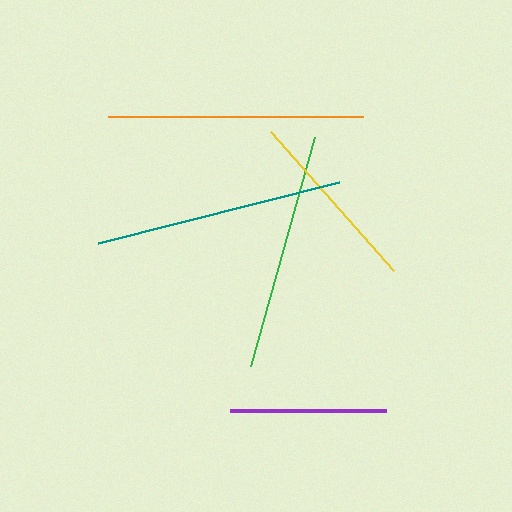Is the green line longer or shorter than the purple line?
The green line is longer than the purple line.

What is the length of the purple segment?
The purple segment is approximately 156 pixels long.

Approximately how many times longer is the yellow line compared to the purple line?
The yellow line is approximately 1.2 times the length of the purple line.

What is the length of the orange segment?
The orange segment is approximately 255 pixels long.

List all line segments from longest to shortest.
From longest to shortest: orange, teal, green, yellow, purple.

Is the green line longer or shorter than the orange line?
The orange line is longer than the green line.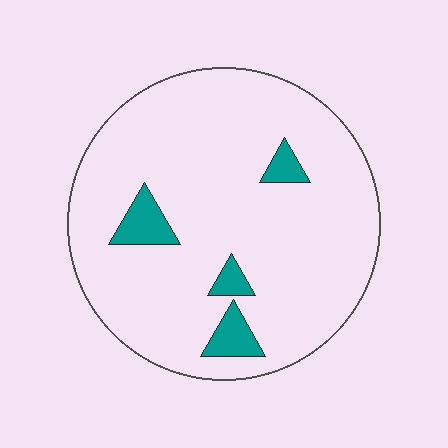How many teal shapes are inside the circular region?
4.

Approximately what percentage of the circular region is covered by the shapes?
Approximately 10%.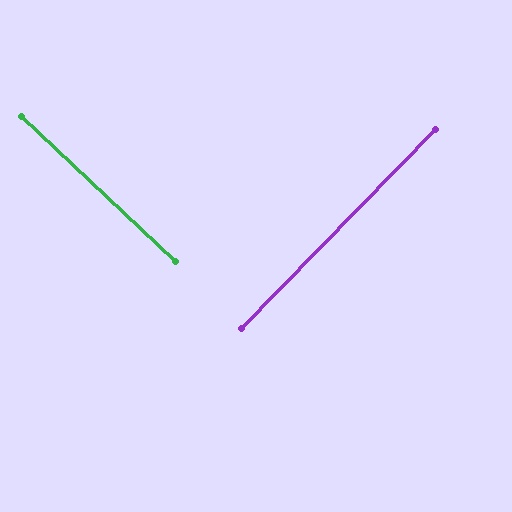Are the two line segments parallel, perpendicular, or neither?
Perpendicular — they meet at approximately 89°.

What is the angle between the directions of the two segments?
Approximately 89 degrees.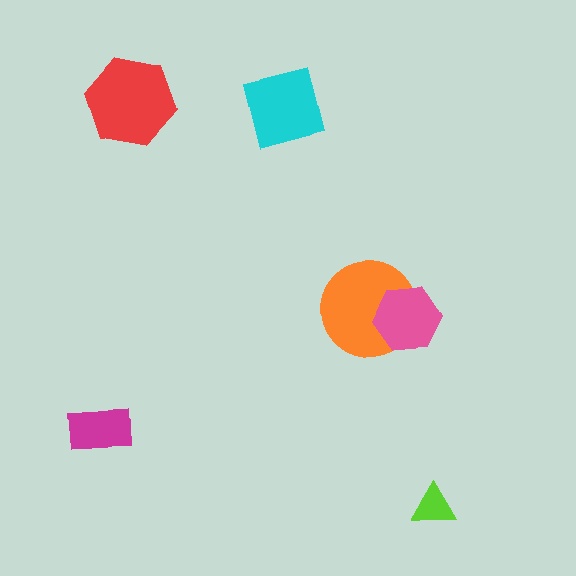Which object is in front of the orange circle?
The pink hexagon is in front of the orange circle.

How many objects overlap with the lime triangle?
0 objects overlap with the lime triangle.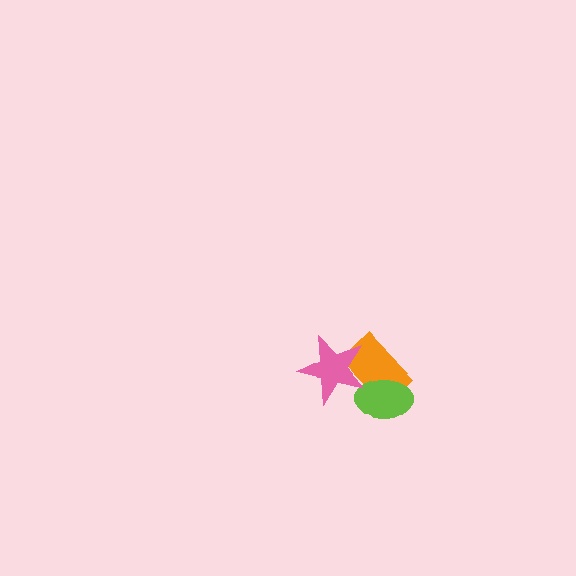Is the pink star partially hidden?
No, no other shape covers it.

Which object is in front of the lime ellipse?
The pink star is in front of the lime ellipse.